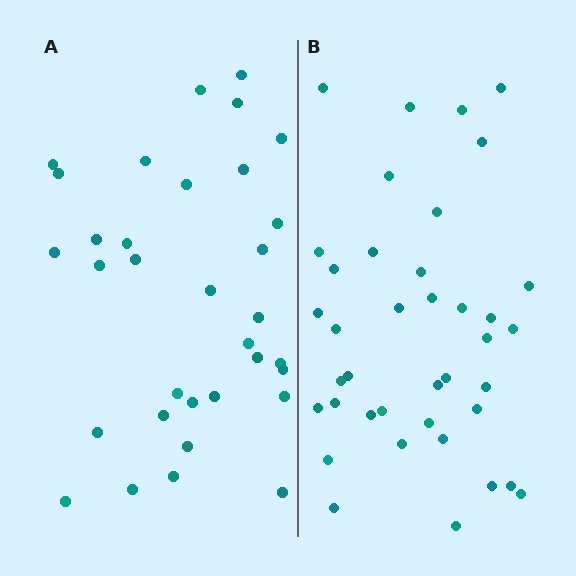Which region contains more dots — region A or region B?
Region B (the right region) has more dots.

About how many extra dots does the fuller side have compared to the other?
Region B has about 6 more dots than region A.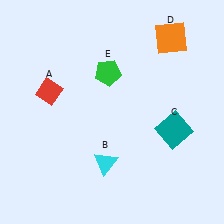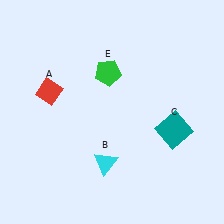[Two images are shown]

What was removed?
The orange square (D) was removed in Image 2.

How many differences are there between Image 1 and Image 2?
There is 1 difference between the two images.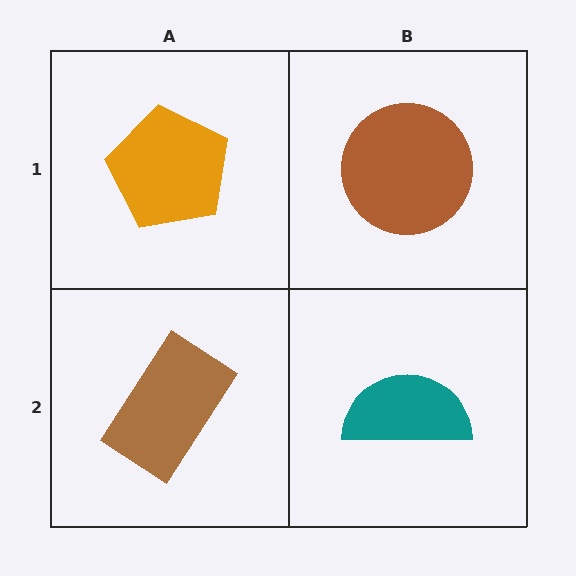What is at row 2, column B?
A teal semicircle.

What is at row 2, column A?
A brown rectangle.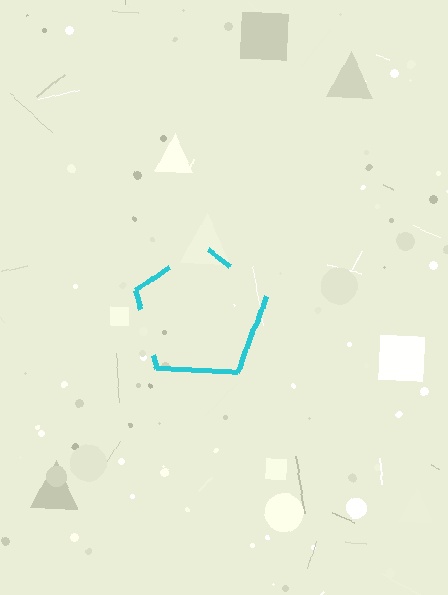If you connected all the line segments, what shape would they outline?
They would outline a pentagon.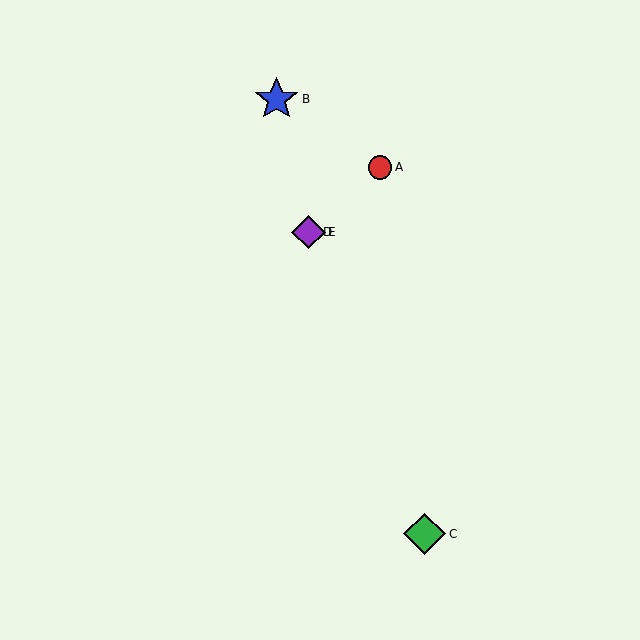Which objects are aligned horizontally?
Objects D, E are aligned horizontally.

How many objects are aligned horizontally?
2 objects (D, E) are aligned horizontally.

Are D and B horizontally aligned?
No, D is at y≈232 and B is at y≈99.